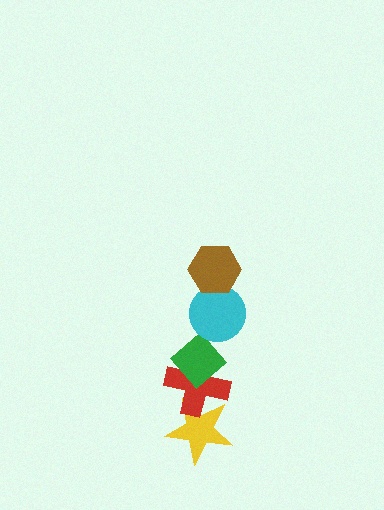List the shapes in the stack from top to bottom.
From top to bottom: the brown hexagon, the cyan circle, the green diamond, the red cross, the yellow star.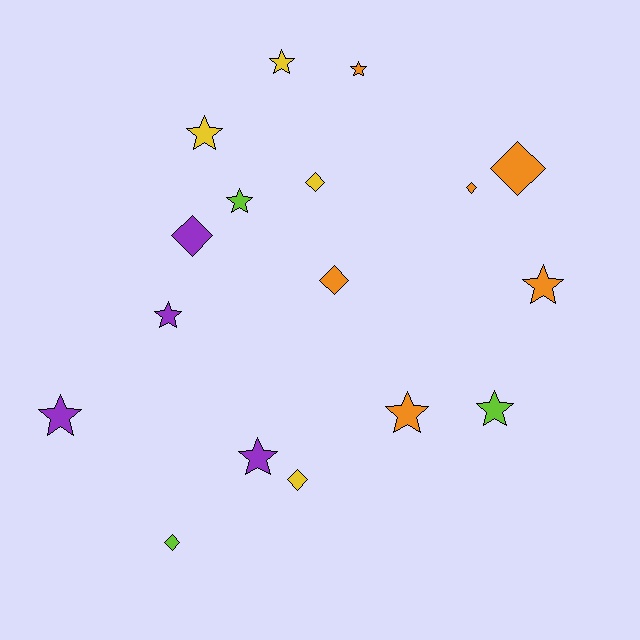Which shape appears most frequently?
Star, with 10 objects.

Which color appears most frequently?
Orange, with 6 objects.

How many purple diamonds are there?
There is 1 purple diamond.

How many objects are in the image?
There are 17 objects.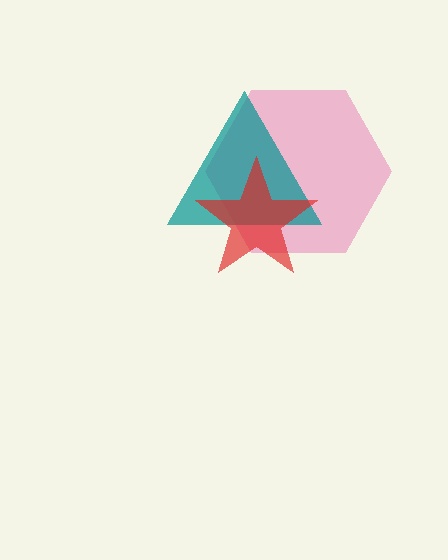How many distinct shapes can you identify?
There are 3 distinct shapes: a pink hexagon, a teal triangle, a red star.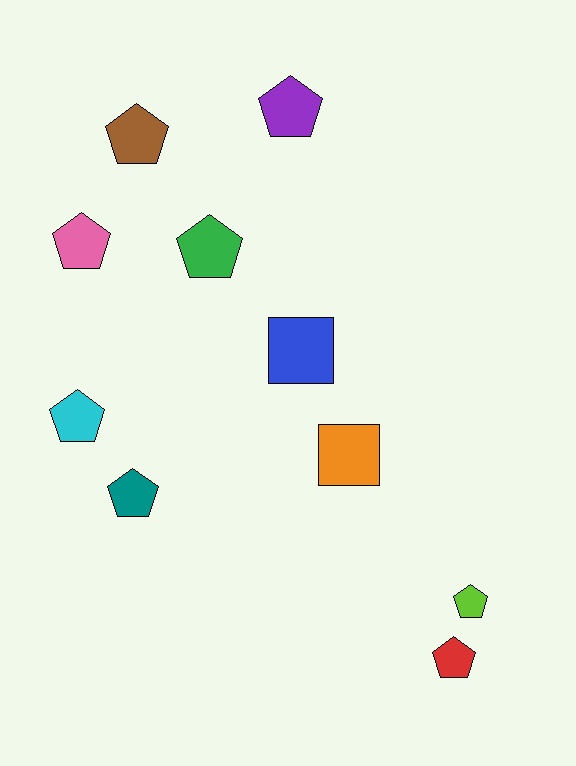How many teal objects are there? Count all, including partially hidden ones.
There is 1 teal object.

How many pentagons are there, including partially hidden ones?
There are 8 pentagons.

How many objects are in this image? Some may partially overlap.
There are 10 objects.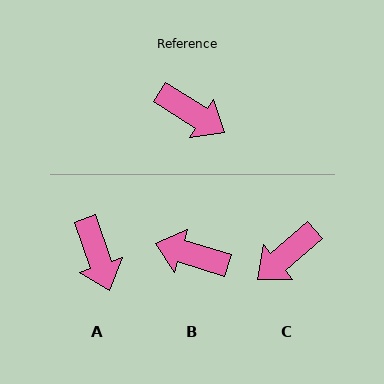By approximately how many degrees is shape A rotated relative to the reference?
Approximately 38 degrees clockwise.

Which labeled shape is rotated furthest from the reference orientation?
B, about 165 degrees away.